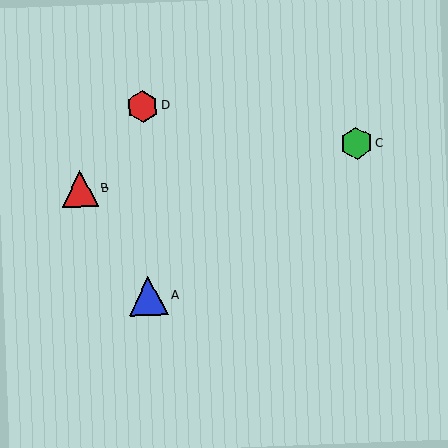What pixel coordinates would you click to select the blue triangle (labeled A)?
Click at (148, 296) to select the blue triangle A.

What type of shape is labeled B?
Shape B is a red triangle.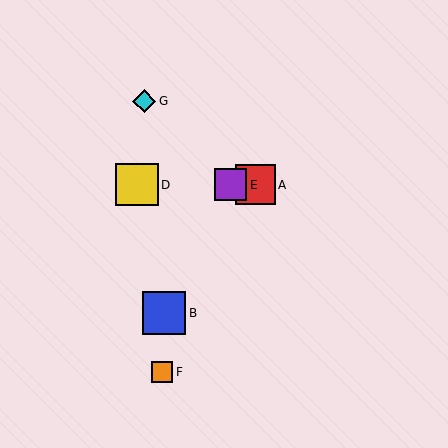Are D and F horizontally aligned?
No, D is at y≈185 and F is at y≈372.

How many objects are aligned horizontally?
4 objects (A, C, D, E) are aligned horizontally.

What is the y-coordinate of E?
Object E is at y≈185.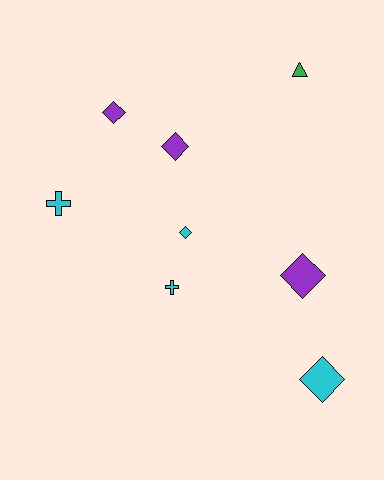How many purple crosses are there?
There are no purple crosses.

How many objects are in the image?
There are 8 objects.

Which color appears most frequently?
Cyan, with 4 objects.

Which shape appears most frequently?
Diamond, with 5 objects.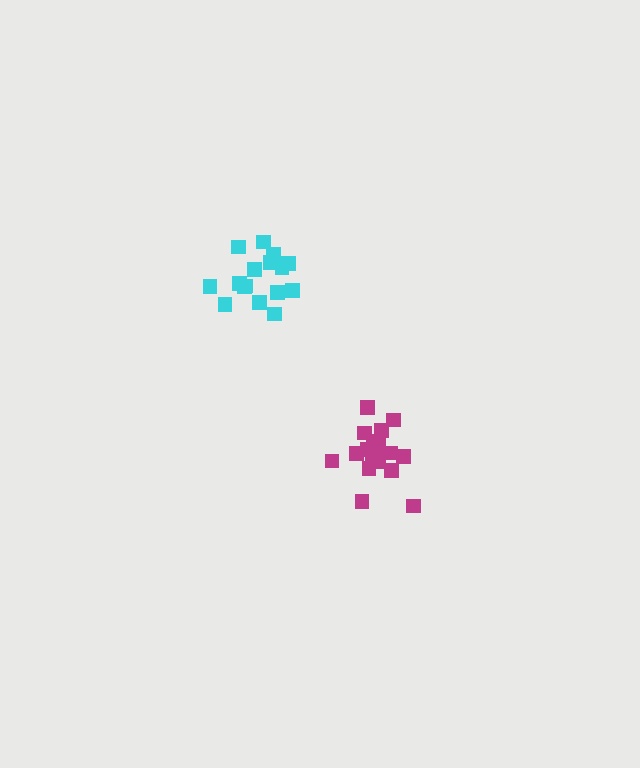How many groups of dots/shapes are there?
There are 2 groups.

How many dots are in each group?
Group 1: 19 dots, Group 2: 16 dots (35 total).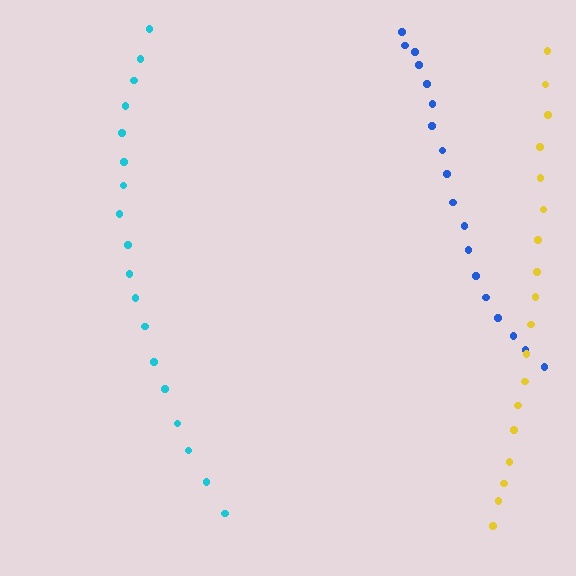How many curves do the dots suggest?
There are 3 distinct paths.